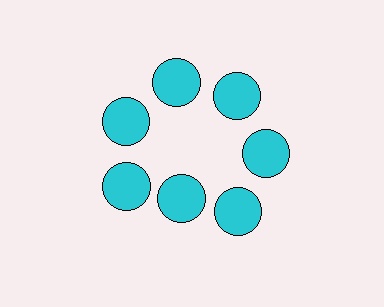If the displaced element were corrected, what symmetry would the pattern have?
It would have 7-fold rotational symmetry — the pattern would map onto itself every 51 degrees.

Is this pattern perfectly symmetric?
No. The 7 cyan circles are arranged in a ring, but one element near the 6 o'clock position is pulled inward toward the center, breaking the 7-fold rotational symmetry.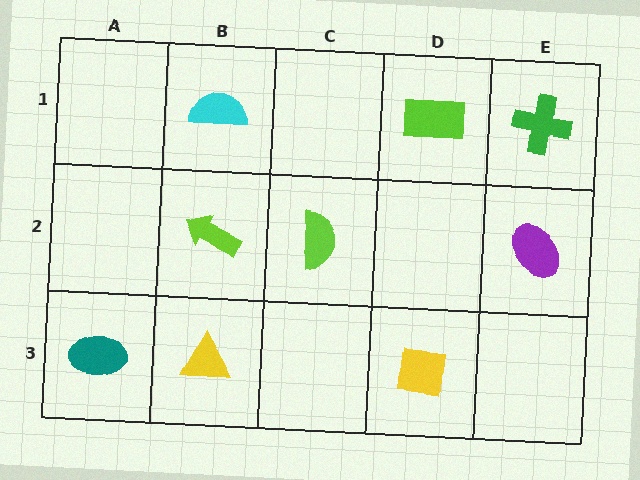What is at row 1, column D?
A lime rectangle.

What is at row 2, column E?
A purple ellipse.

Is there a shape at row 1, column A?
No, that cell is empty.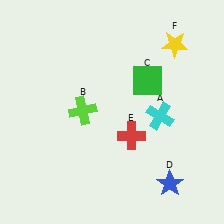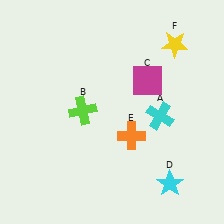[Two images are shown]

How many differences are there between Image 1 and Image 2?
There are 3 differences between the two images.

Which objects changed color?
C changed from green to magenta. D changed from blue to cyan. E changed from red to orange.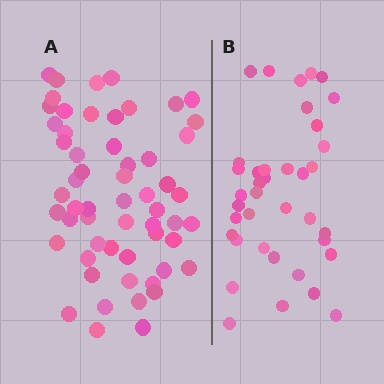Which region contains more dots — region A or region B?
Region A (the left region) has more dots.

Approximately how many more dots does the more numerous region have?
Region A has approximately 20 more dots than region B.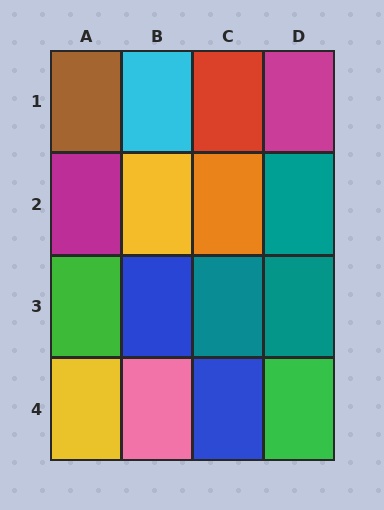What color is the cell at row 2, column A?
Magenta.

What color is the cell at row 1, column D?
Magenta.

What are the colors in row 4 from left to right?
Yellow, pink, blue, green.